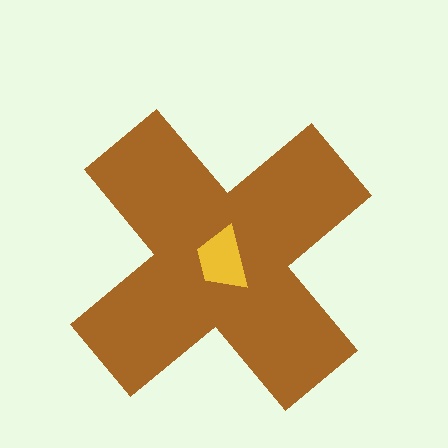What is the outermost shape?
The brown cross.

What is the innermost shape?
The yellow trapezoid.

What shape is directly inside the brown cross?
The yellow trapezoid.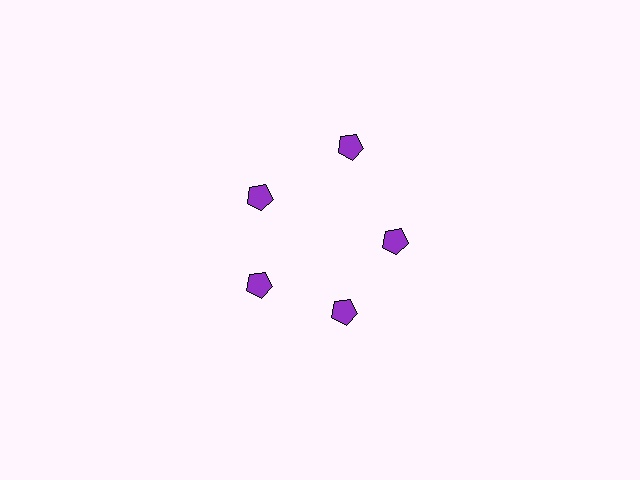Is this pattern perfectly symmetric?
No. The 5 purple pentagons are arranged in a ring, but one element near the 1 o'clock position is pushed outward from the center, breaking the 5-fold rotational symmetry.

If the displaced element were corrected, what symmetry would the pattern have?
It would have 5-fold rotational symmetry — the pattern would map onto itself every 72 degrees.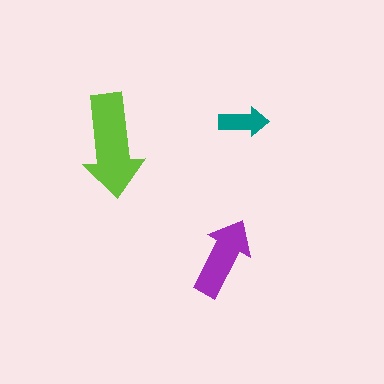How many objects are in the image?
There are 3 objects in the image.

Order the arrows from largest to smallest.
the lime one, the purple one, the teal one.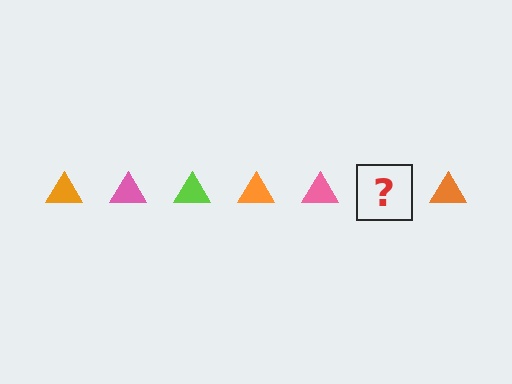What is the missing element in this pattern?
The missing element is a lime triangle.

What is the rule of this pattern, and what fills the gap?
The rule is that the pattern cycles through orange, pink, lime triangles. The gap should be filled with a lime triangle.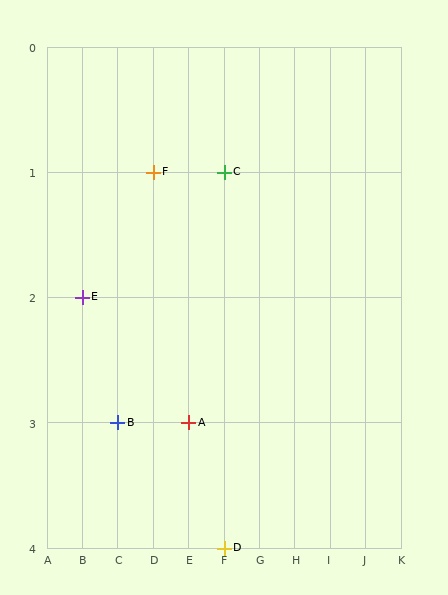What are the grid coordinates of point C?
Point C is at grid coordinates (F, 1).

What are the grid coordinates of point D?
Point D is at grid coordinates (F, 4).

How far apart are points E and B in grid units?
Points E and B are 1 column and 1 row apart (about 1.4 grid units diagonally).